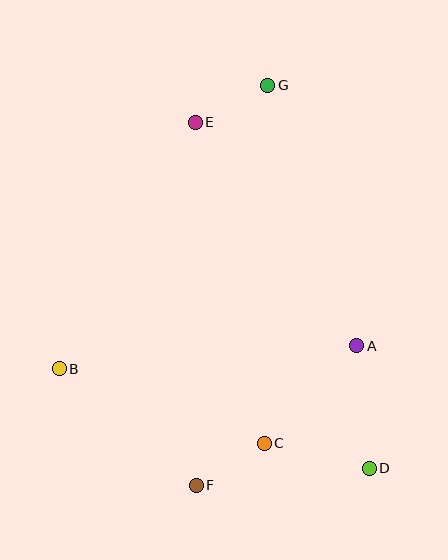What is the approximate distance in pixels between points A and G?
The distance between A and G is approximately 275 pixels.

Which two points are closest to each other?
Points C and F are closest to each other.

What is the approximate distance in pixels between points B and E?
The distance between B and E is approximately 281 pixels.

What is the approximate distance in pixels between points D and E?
The distance between D and E is approximately 387 pixels.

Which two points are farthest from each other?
Points F and G are farthest from each other.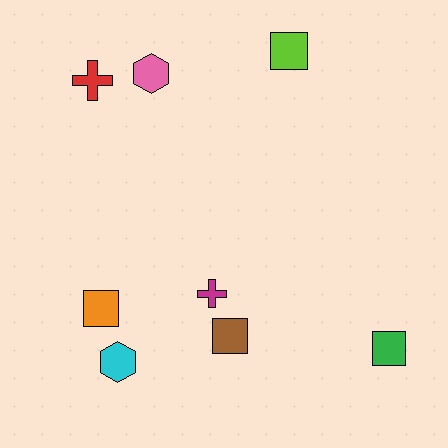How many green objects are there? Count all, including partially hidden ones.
There is 1 green object.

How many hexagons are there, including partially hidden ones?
There are 2 hexagons.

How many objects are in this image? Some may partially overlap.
There are 8 objects.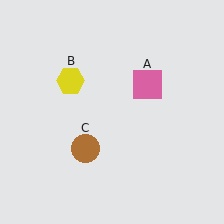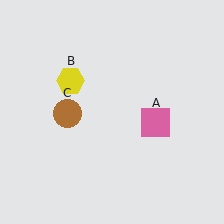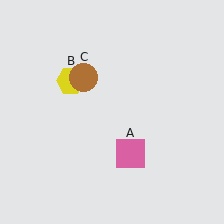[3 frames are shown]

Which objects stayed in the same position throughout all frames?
Yellow hexagon (object B) remained stationary.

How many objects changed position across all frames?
2 objects changed position: pink square (object A), brown circle (object C).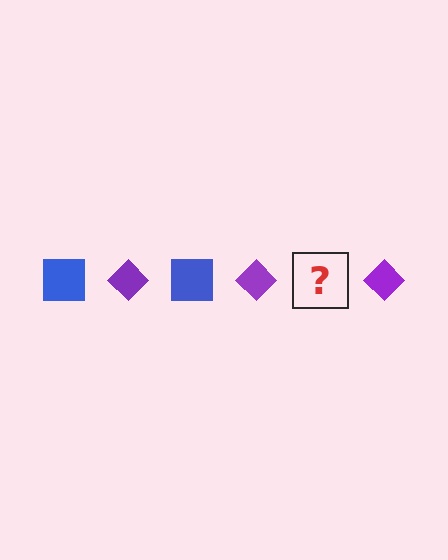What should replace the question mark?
The question mark should be replaced with a blue square.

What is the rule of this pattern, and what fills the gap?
The rule is that the pattern alternates between blue square and purple diamond. The gap should be filled with a blue square.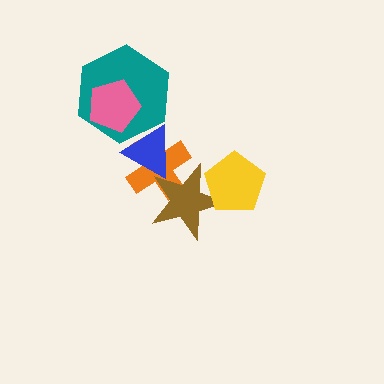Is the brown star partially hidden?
Yes, it is partially covered by another shape.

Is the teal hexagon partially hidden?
Yes, it is partially covered by another shape.